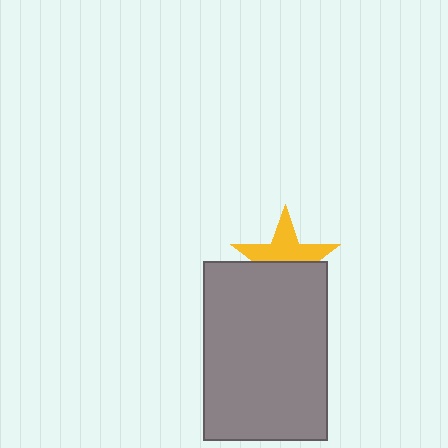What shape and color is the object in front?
The object in front is a gray rectangle.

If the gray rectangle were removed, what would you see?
You would see the complete yellow star.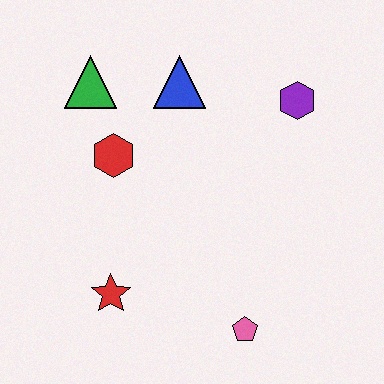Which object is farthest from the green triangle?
The pink pentagon is farthest from the green triangle.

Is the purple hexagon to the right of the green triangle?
Yes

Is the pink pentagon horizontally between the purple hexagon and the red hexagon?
Yes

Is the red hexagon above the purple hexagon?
No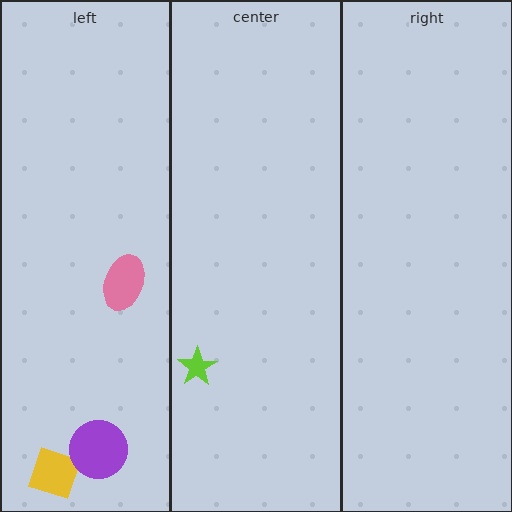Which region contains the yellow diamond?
The left region.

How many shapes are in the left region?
3.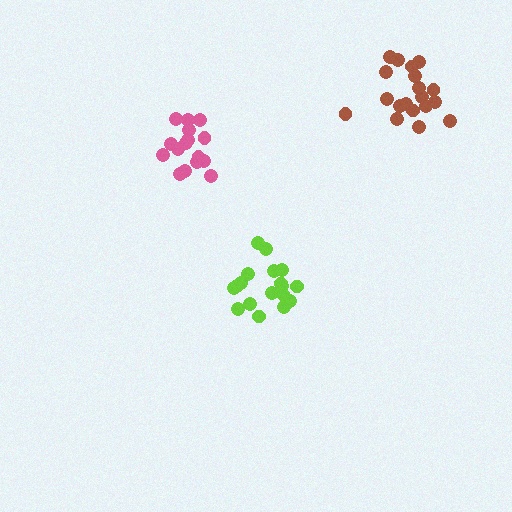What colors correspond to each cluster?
The clusters are colored: lime, brown, pink.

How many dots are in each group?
Group 1: 18 dots, Group 2: 19 dots, Group 3: 16 dots (53 total).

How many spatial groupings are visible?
There are 3 spatial groupings.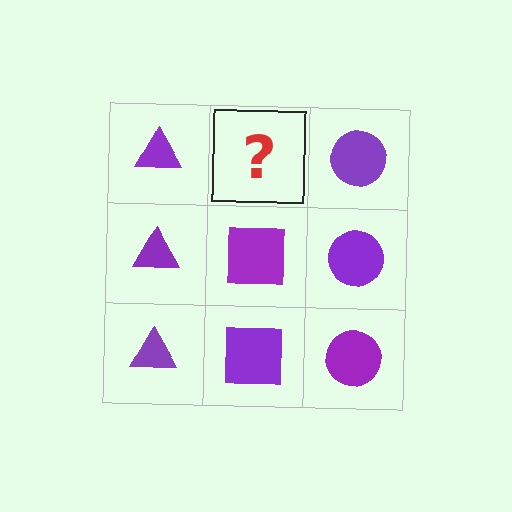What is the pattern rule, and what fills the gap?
The rule is that each column has a consistent shape. The gap should be filled with a purple square.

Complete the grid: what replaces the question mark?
The question mark should be replaced with a purple square.